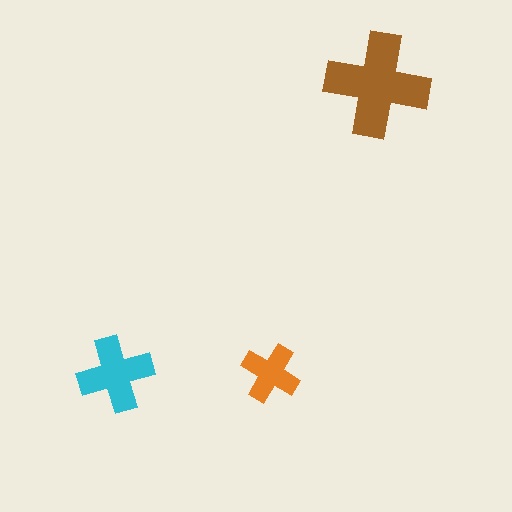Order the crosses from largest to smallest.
the brown one, the cyan one, the orange one.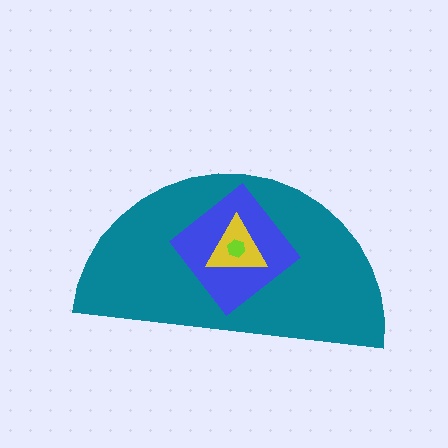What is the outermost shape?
The teal semicircle.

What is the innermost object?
The lime hexagon.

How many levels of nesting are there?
4.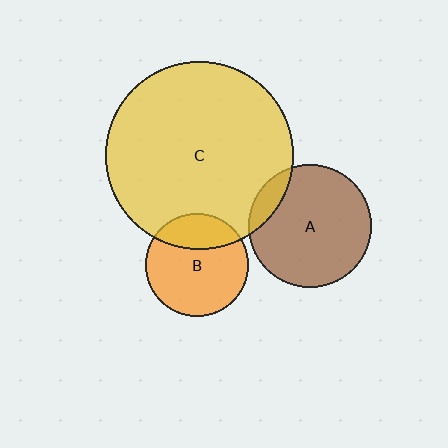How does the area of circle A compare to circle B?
Approximately 1.4 times.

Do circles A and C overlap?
Yes.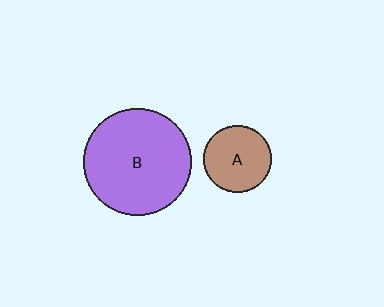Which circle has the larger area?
Circle B (purple).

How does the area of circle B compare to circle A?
Approximately 2.6 times.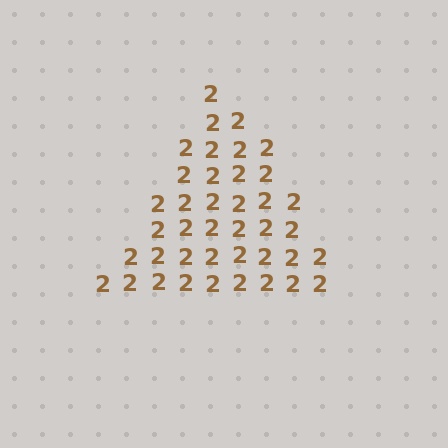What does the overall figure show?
The overall figure shows a triangle.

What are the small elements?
The small elements are digit 2's.